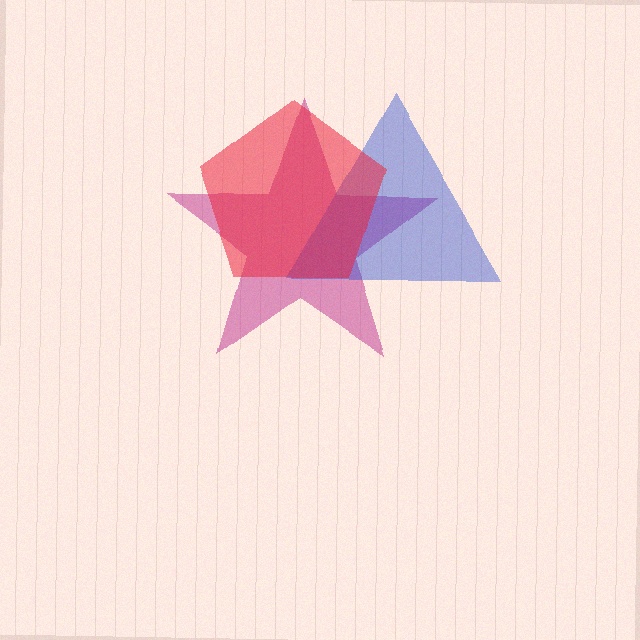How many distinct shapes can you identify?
There are 3 distinct shapes: a magenta star, a blue triangle, a red pentagon.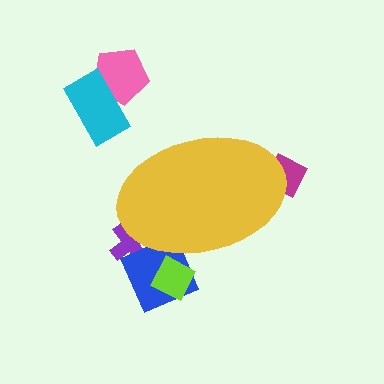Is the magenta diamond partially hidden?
Yes, the magenta diamond is partially hidden behind the yellow ellipse.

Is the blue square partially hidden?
Yes, the blue square is partially hidden behind the yellow ellipse.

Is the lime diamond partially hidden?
Yes, the lime diamond is partially hidden behind the yellow ellipse.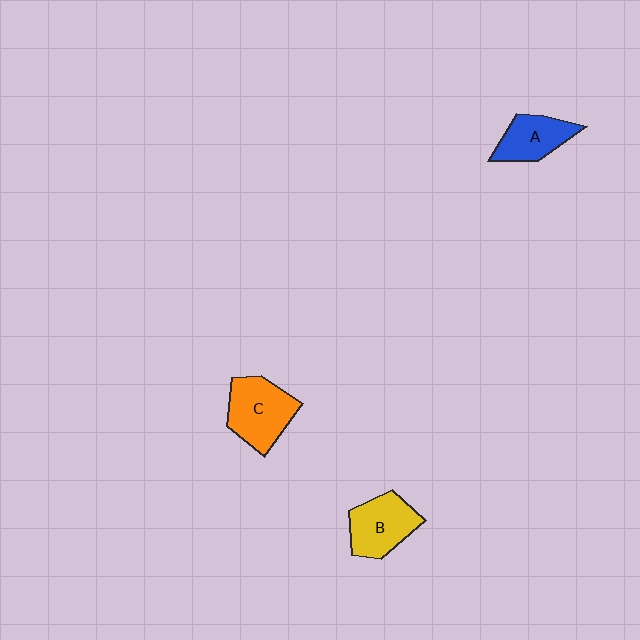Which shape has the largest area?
Shape C (orange).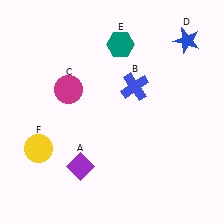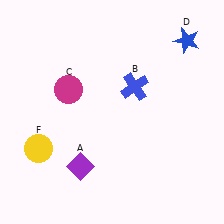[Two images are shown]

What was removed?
The teal hexagon (E) was removed in Image 2.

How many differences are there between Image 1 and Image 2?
There is 1 difference between the two images.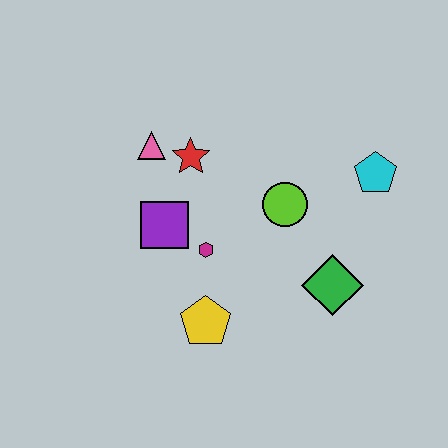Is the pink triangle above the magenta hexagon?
Yes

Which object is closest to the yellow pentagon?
The magenta hexagon is closest to the yellow pentagon.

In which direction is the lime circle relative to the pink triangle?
The lime circle is to the right of the pink triangle.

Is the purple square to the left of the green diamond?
Yes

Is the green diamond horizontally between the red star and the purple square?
No